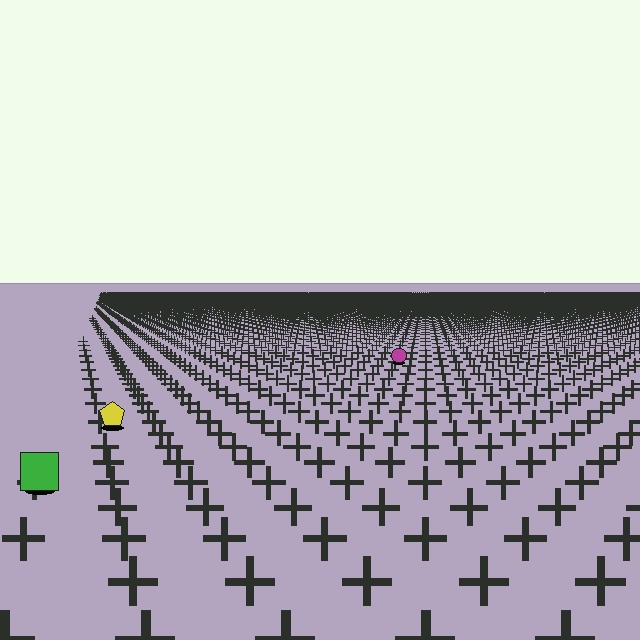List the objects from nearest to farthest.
From nearest to farthest: the green square, the yellow pentagon, the magenta circle.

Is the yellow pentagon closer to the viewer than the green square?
No. The green square is closer — you can tell from the texture gradient: the ground texture is coarser near it.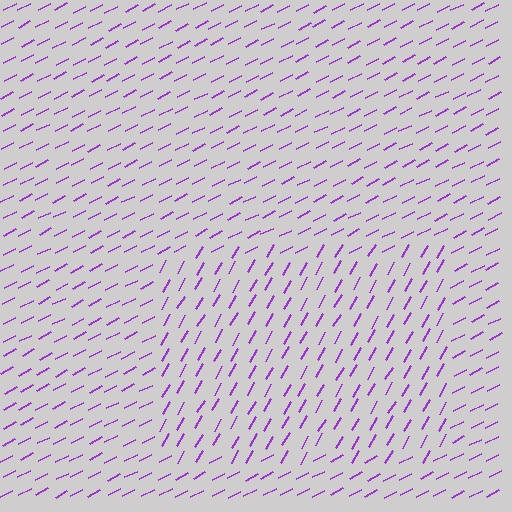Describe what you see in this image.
The image is filled with small purple line segments. A rectangle region in the image has lines oriented differently from the surrounding lines, creating a visible texture boundary.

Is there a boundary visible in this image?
Yes, there is a texture boundary formed by a change in line orientation.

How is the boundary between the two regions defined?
The boundary is defined purely by a change in line orientation (approximately 33 degrees difference). All lines are the same color and thickness.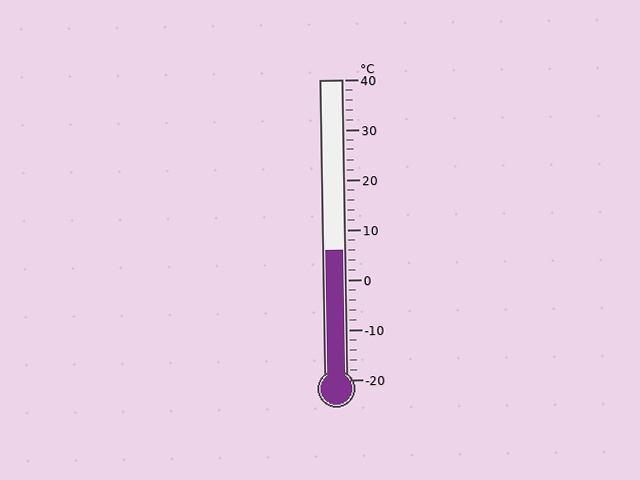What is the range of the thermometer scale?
The thermometer scale ranges from -20°C to 40°C.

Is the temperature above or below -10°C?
The temperature is above -10°C.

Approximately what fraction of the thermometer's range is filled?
The thermometer is filled to approximately 45% of its range.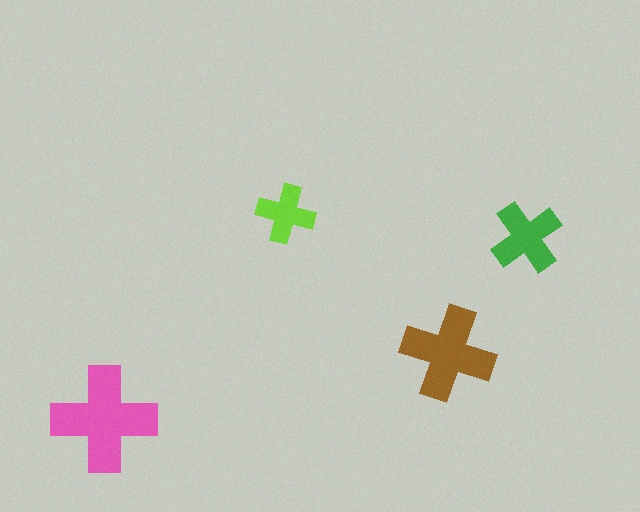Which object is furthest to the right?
The green cross is rightmost.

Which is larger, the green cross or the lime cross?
The green one.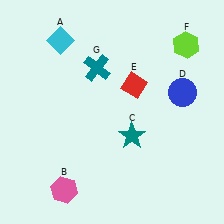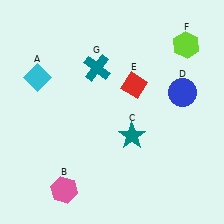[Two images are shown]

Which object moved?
The cyan diamond (A) moved down.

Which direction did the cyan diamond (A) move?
The cyan diamond (A) moved down.